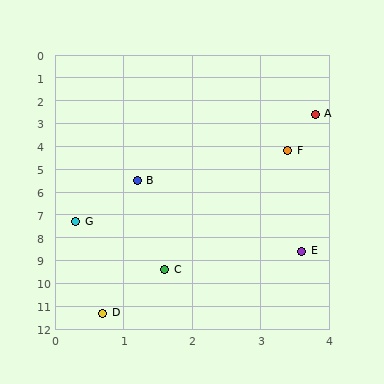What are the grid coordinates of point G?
Point G is at approximately (0.3, 7.3).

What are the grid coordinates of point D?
Point D is at approximately (0.7, 11.3).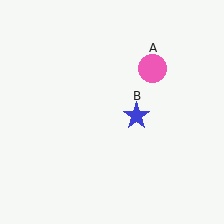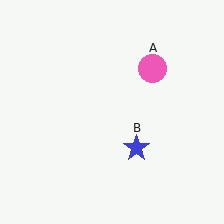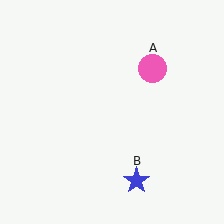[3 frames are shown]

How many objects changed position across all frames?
1 object changed position: blue star (object B).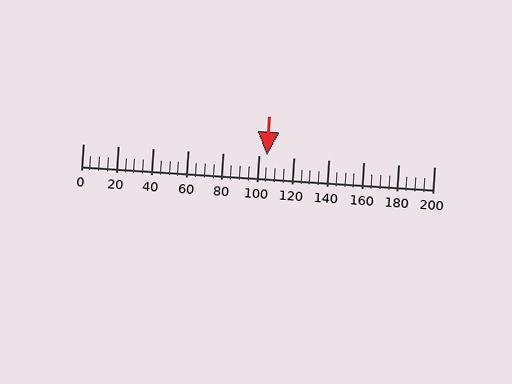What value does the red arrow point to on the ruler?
The red arrow points to approximately 105.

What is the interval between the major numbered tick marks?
The major tick marks are spaced 20 units apart.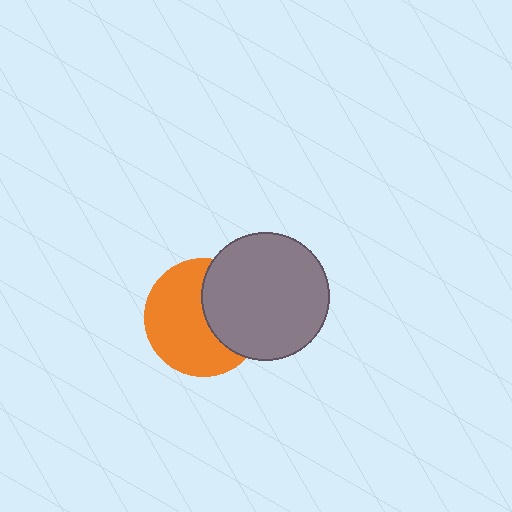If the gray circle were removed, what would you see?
You would see the complete orange circle.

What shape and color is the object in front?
The object in front is a gray circle.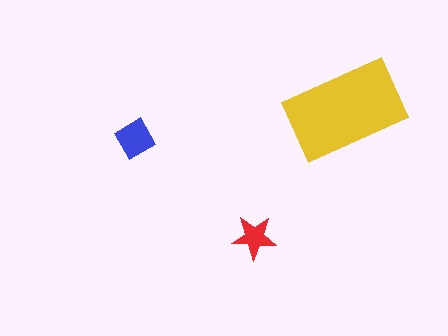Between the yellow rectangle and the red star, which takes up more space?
The yellow rectangle.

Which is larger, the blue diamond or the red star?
The blue diamond.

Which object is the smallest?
The red star.